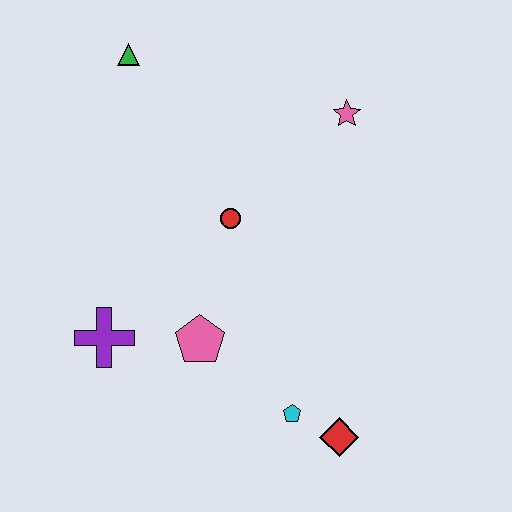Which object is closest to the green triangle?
The red circle is closest to the green triangle.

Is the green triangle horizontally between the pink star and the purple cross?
Yes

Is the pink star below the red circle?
No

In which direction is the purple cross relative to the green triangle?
The purple cross is below the green triangle.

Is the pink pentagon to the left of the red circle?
Yes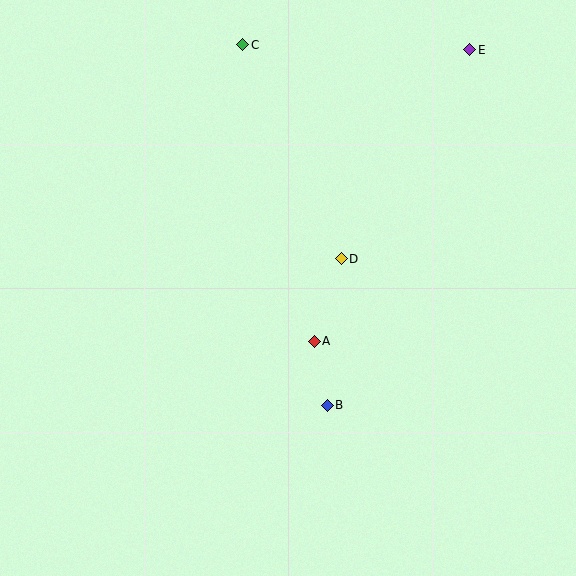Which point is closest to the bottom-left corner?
Point B is closest to the bottom-left corner.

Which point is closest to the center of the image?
Point A at (314, 341) is closest to the center.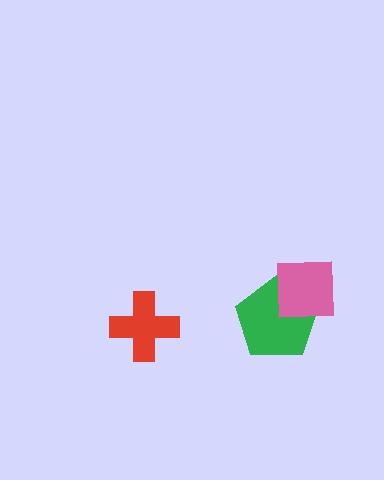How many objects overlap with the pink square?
1 object overlaps with the pink square.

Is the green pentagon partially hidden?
Yes, it is partially covered by another shape.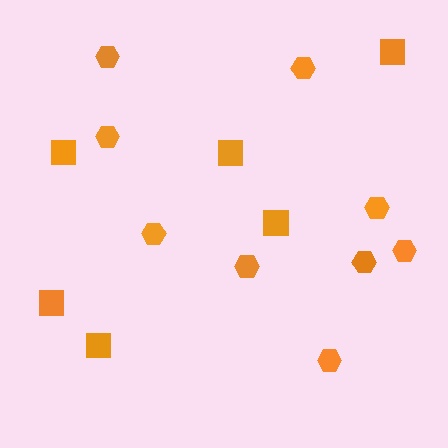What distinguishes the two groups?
There are 2 groups: one group of squares (6) and one group of hexagons (9).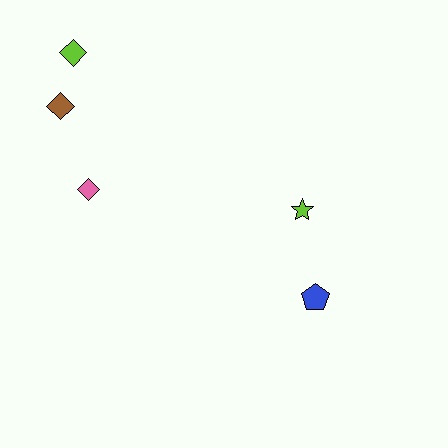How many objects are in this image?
There are 5 objects.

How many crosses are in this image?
There are no crosses.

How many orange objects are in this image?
There are no orange objects.